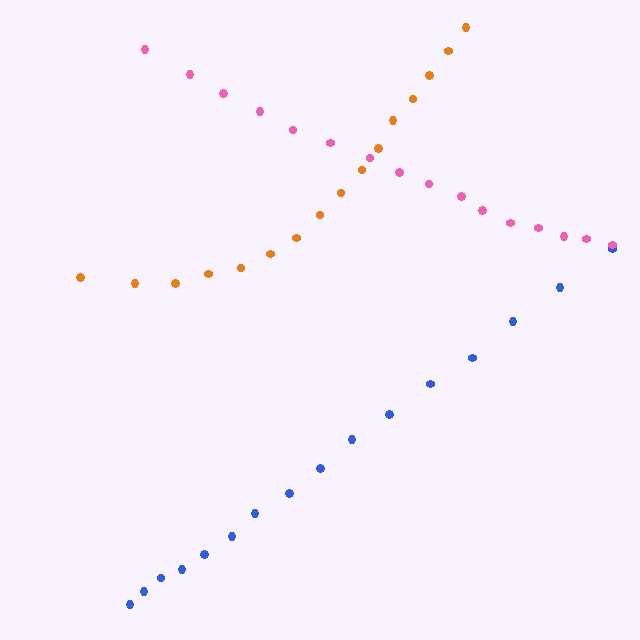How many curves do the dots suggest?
There are 3 distinct paths.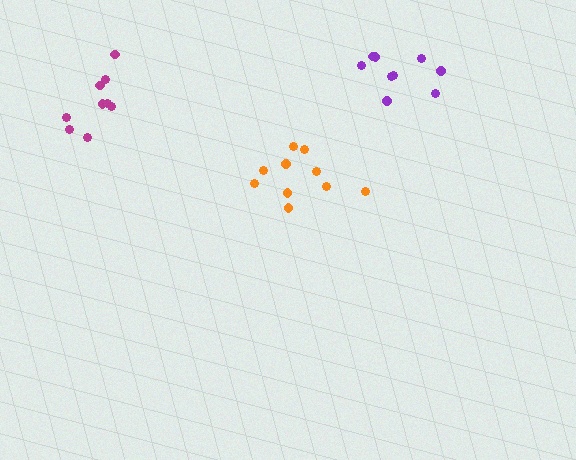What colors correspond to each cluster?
The clusters are colored: purple, magenta, orange.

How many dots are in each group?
Group 1: 9 dots, Group 2: 9 dots, Group 3: 10 dots (28 total).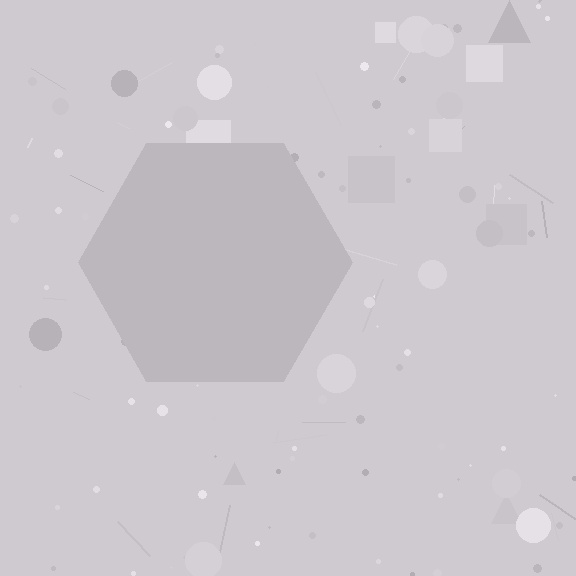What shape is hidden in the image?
A hexagon is hidden in the image.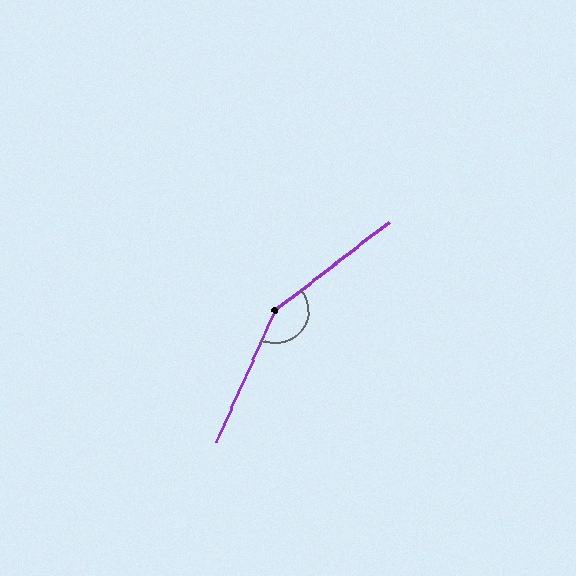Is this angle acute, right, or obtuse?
It is obtuse.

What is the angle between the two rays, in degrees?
Approximately 152 degrees.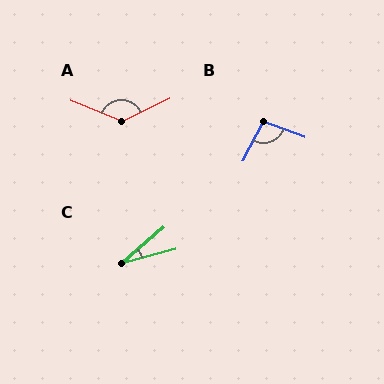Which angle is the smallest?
C, at approximately 25 degrees.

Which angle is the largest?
A, at approximately 132 degrees.